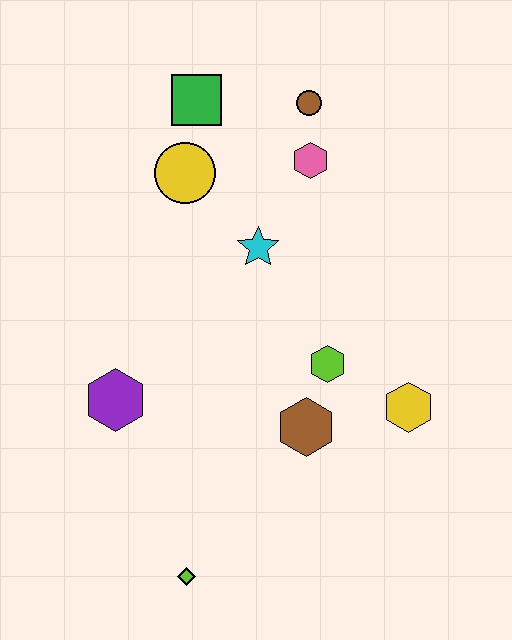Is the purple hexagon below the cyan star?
Yes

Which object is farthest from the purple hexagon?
The brown circle is farthest from the purple hexagon.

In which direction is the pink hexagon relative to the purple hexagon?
The pink hexagon is above the purple hexagon.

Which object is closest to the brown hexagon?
The lime hexagon is closest to the brown hexagon.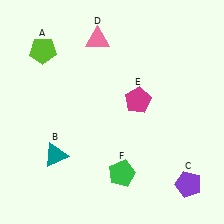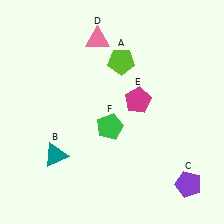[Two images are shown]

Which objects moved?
The objects that moved are: the lime pentagon (A), the green pentagon (F).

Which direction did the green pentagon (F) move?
The green pentagon (F) moved up.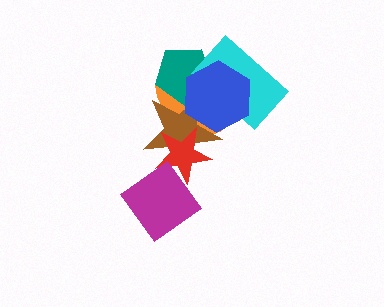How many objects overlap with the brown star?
5 objects overlap with the brown star.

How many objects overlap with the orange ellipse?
5 objects overlap with the orange ellipse.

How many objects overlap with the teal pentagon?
4 objects overlap with the teal pentagon.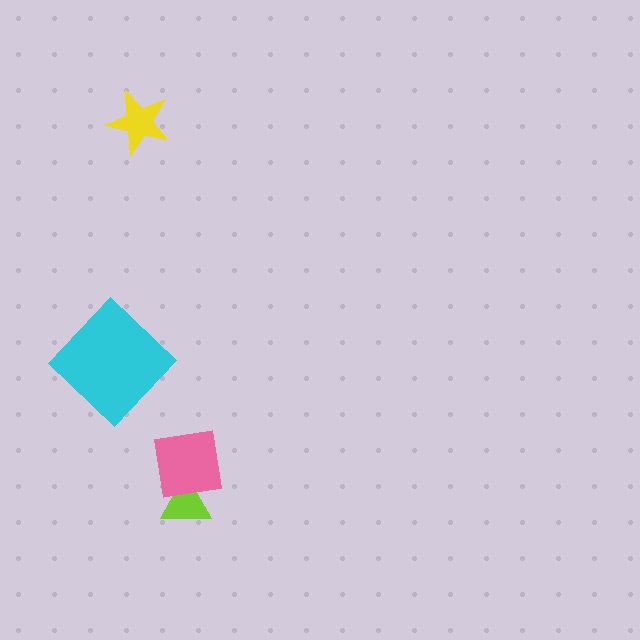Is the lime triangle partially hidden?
Yes, it is partially covered by another shape.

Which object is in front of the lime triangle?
The pink square is in front of the lime triangle.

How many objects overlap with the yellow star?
0 objects overlap with the yellow star.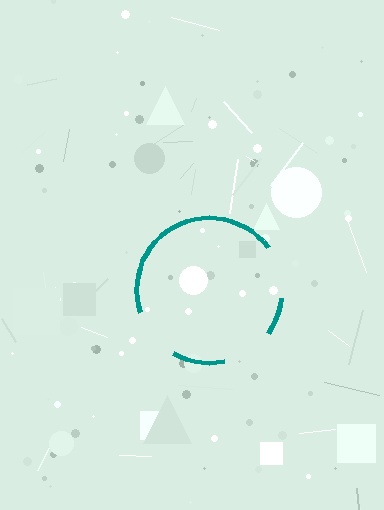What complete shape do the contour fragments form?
The contour fragments form a circle.